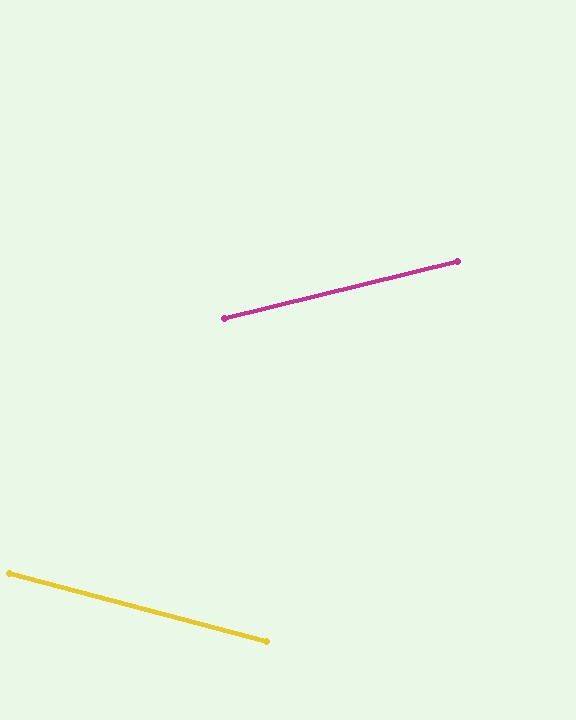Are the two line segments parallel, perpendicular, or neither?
Neither parallel nor perpendicular — they differ by about 29°.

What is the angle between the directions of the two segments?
Approximately 29 degrees.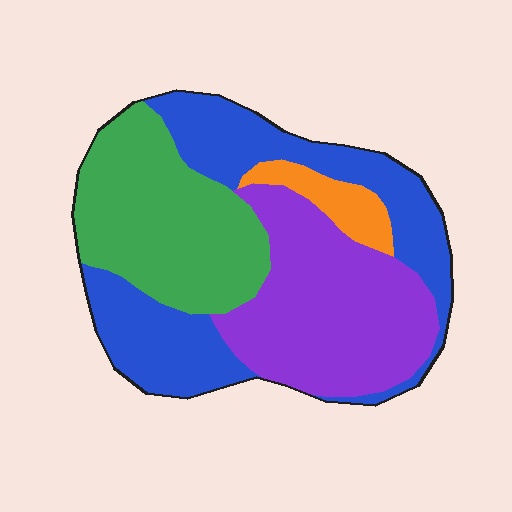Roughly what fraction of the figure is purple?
Purple takes up about one third (1/3) of the figure.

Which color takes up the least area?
Orange, at roughly 5%.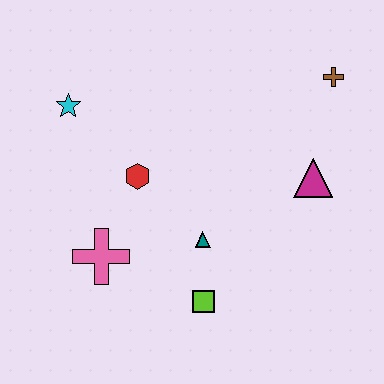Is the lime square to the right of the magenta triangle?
No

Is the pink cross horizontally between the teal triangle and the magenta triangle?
No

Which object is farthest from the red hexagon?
The brown cross is farthest from the red hexagon.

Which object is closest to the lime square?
The teal triangle is closest to the lime square.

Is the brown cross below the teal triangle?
No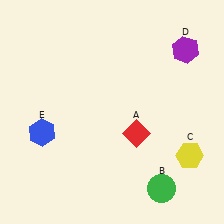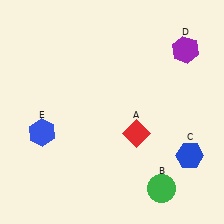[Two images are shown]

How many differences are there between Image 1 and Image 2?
There is 1 difference between the two images.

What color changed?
The hexagon (C) changed from yellow in Image 1 to blue in Image 2.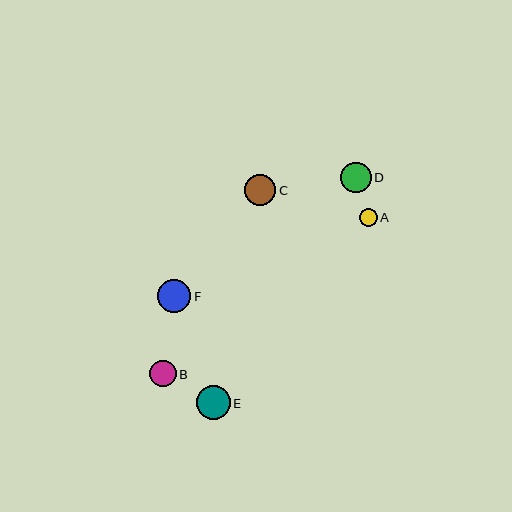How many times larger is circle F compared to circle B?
Circle F is approximately 1.2 times the size of circle B.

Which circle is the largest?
Circle E is the largest with a size of approximately 34 pixels.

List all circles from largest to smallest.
From largest to smallest: E, F, C, D, B, A.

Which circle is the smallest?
Circle A is the smallest with a size of approximately 18 pixels.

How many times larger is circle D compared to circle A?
Circle D is approximately 1.7 times the size of circle A.